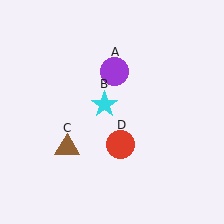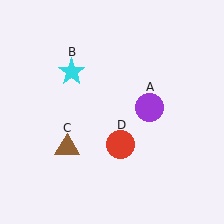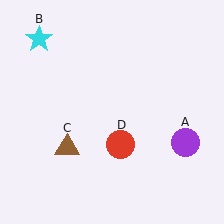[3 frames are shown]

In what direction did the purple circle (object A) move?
The purple circle (object A) moved down and to the right.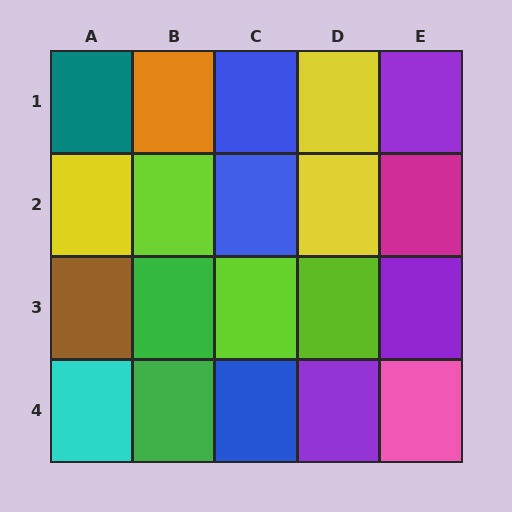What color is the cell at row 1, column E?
Purple.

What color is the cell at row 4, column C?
Blue.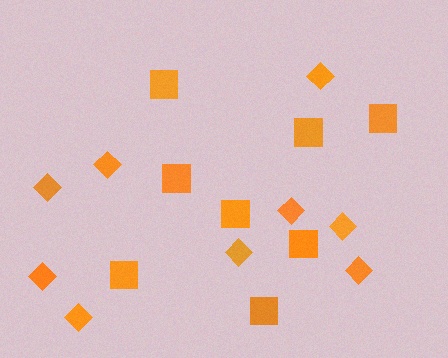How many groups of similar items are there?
There are 2 groups: one group of squares (8) and one group of diamonds (9).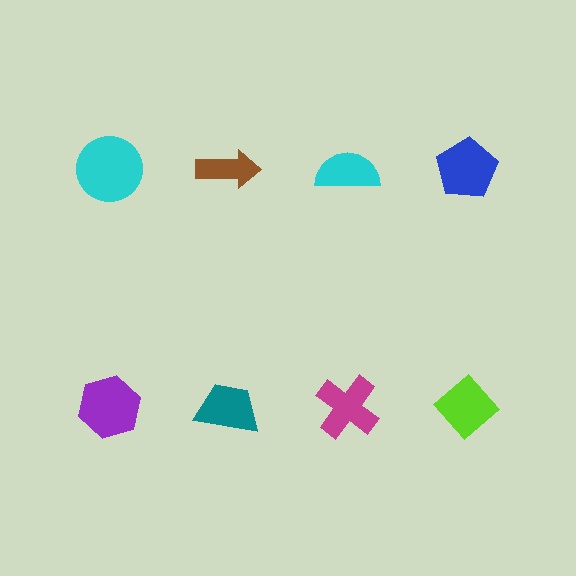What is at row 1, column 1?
A cyan circle.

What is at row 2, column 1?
A purple hexagon.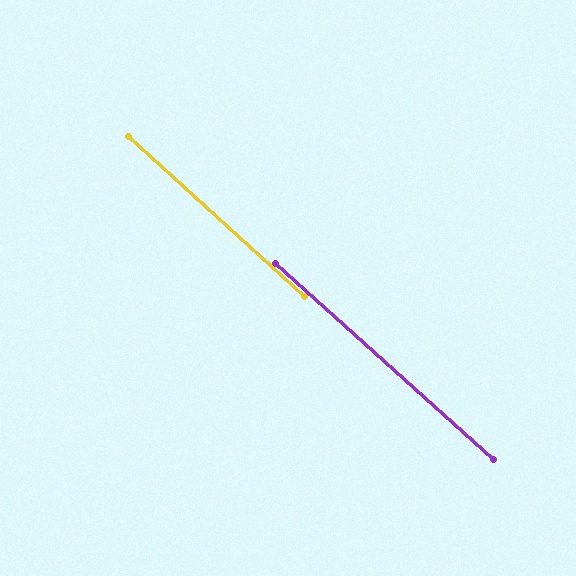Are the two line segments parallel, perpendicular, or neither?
Parallel — their directions differ by only 0.2°.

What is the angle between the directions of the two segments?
Approximately 0 degrees.